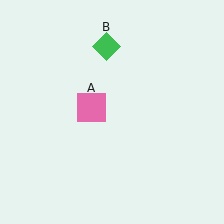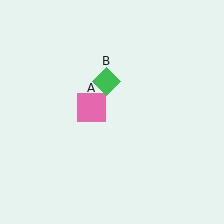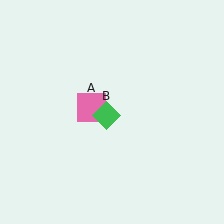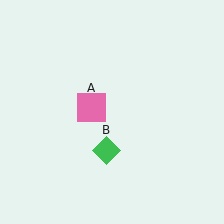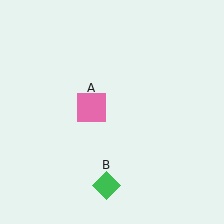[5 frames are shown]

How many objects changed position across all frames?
1 object changed position: green diamond (object B).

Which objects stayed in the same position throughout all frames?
Pink square (object A) remained stationary.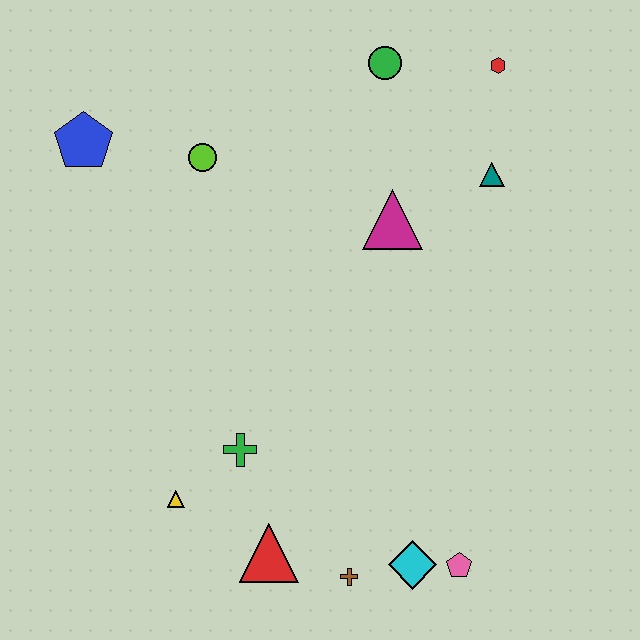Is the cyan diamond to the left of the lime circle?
No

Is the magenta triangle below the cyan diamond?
No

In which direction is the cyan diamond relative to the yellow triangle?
The cyan diamond is to the right of the yellow triangle.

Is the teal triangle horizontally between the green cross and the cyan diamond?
No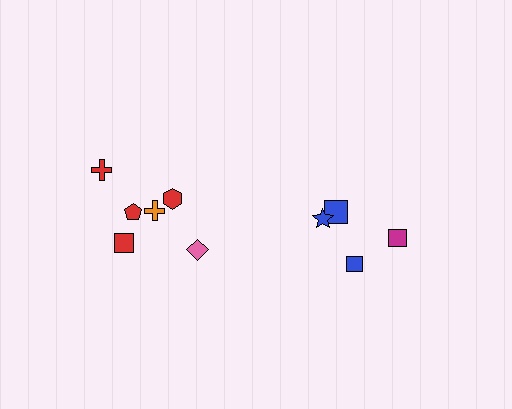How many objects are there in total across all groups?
There are 10 objects.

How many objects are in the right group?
There are 4 objects.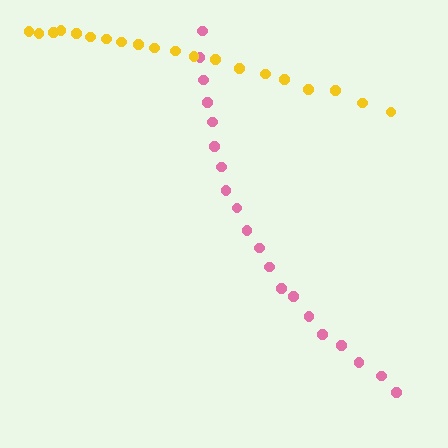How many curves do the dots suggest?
There are 2 distinct paths.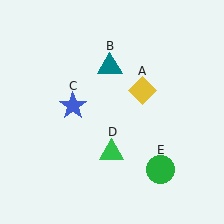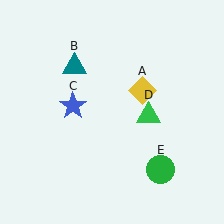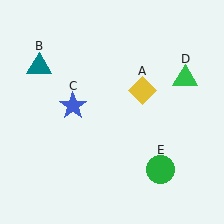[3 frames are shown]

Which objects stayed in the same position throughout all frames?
Yellow diamond (object A) and blue star (object C) and green circle (object E) remained stationary.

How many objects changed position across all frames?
2 objects changed position: teal triangle (object B), green triangle (object D).